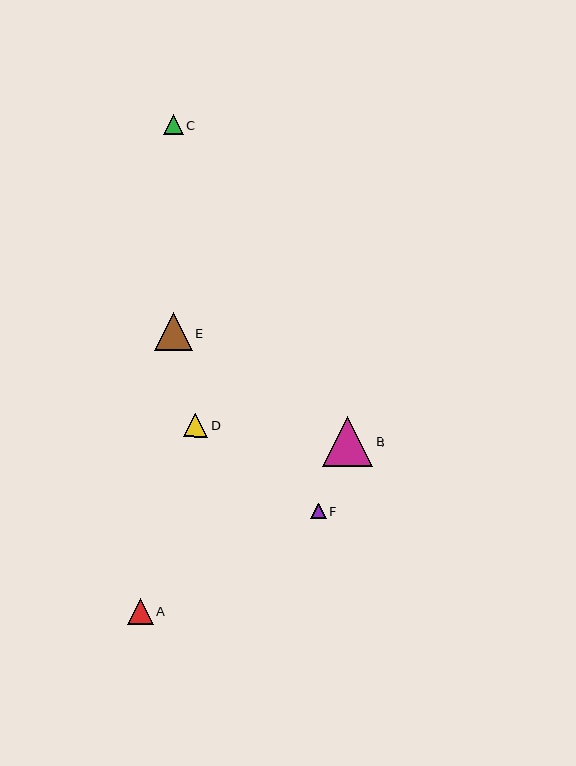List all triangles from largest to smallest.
From largest to smallest: B, E, A, D, C, F.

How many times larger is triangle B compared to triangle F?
Triangle B is approximately 3.2 times the size of triangle F.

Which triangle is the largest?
Triangle B is the largest with a size of approximately 50 pixels.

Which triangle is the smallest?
Triangle F is the smallest with a size of approximately 16 pixels.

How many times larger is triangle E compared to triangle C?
Triangle E is approximately 1.9 times the size of triangle C.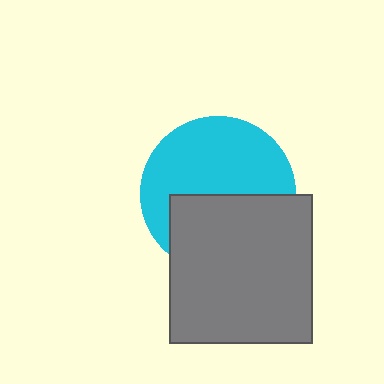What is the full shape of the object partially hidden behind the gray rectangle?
The partially hidden object is a cyan circle.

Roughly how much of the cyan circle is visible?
About half of it is visible (roughly 56%).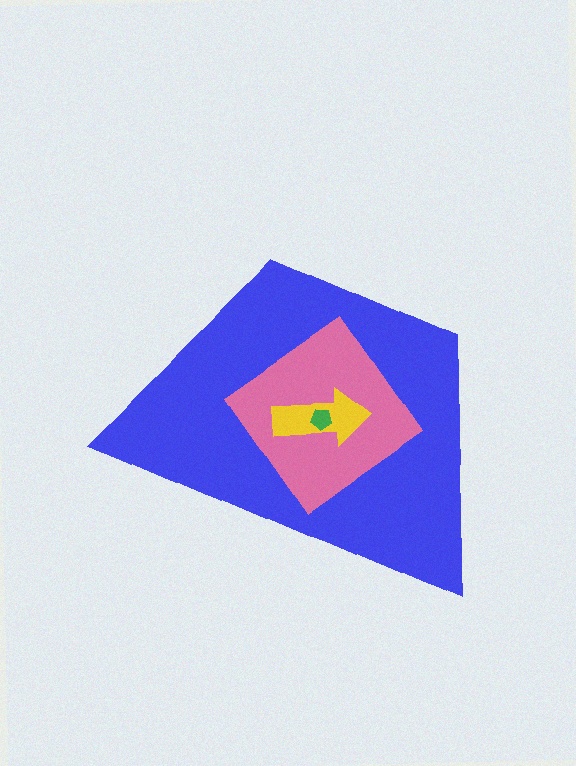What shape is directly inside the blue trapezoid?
The pink diamond.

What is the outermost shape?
The blue trapezoid.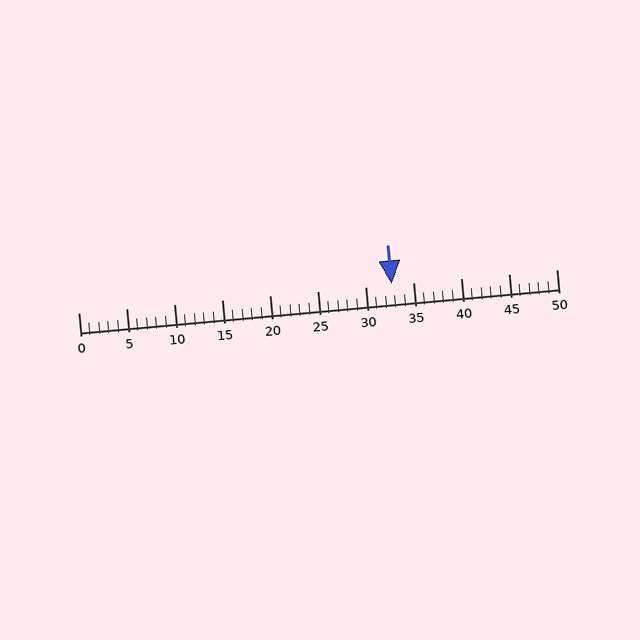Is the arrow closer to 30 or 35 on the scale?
The arrow is closer to 35.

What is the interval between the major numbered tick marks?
The major tick marks are spaced 5 units apart.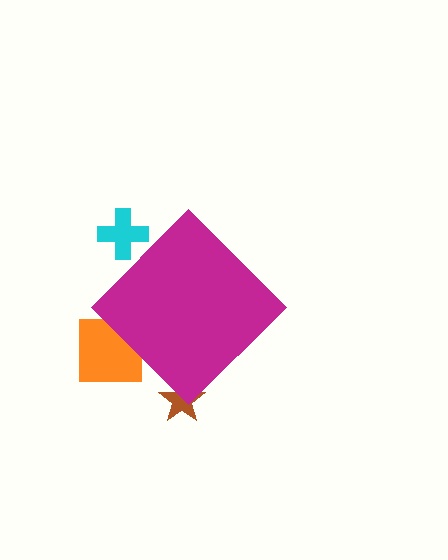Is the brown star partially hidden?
Yes, the brown star is partially hidden behind the magenta diamond.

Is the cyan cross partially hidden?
Yes, the cyan cross is partially hidden behind the magenta diamond.